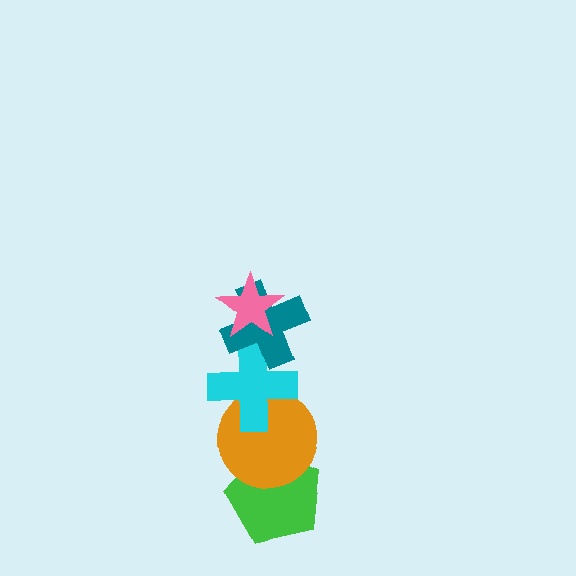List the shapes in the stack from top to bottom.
From top to bottom: the pink star, the teal cross, the cyan cross, the orange circle, the green pentagon.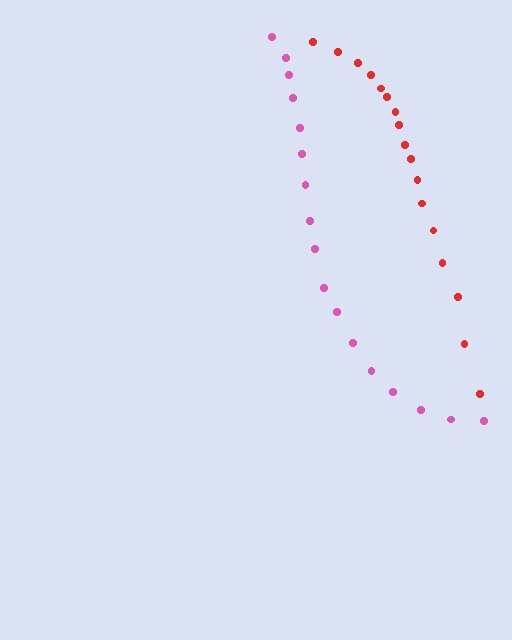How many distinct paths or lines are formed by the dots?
There are 2 distinct paths.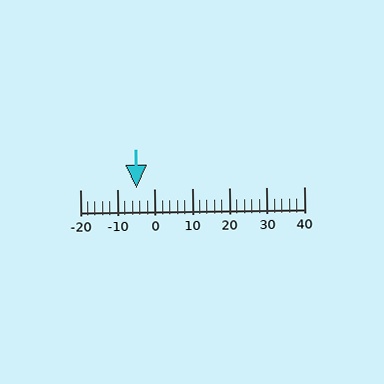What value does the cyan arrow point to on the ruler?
The cyan arrow points to approximately -5.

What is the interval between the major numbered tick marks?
The major tick marks are spaced 10 units apart.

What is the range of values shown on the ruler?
The ruler shows values from -20 to 40.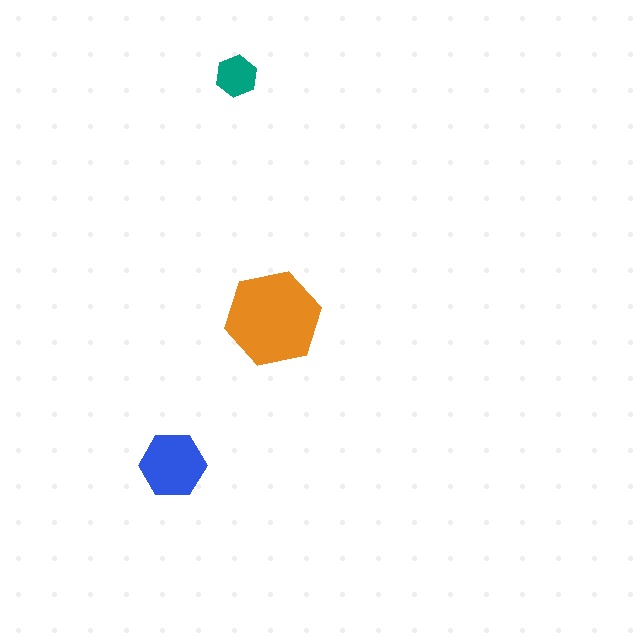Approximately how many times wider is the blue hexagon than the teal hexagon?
About 1.5 times wider.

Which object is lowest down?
The blue hexagon is bottommost.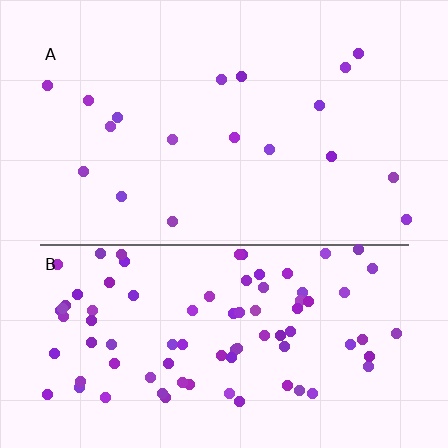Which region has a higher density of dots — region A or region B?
B (the bottom).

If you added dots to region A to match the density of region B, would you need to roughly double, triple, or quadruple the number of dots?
Approximately quadruple.